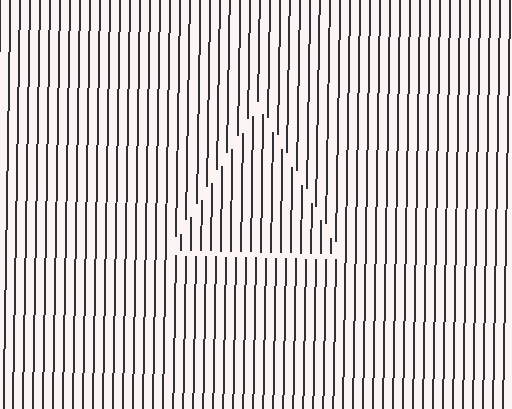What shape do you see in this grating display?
An illusory triangle. The interior of the shape contains the same grating, shifted by half a period — the contour is defined by the phase discontinuity where line-ends from the inner and outer gratings abut.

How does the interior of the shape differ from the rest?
The interior of the shape contains the same grating, shifted by half a period — the contour is defined by the phase discontinuity where line-ends from the inner and outer gratings abut.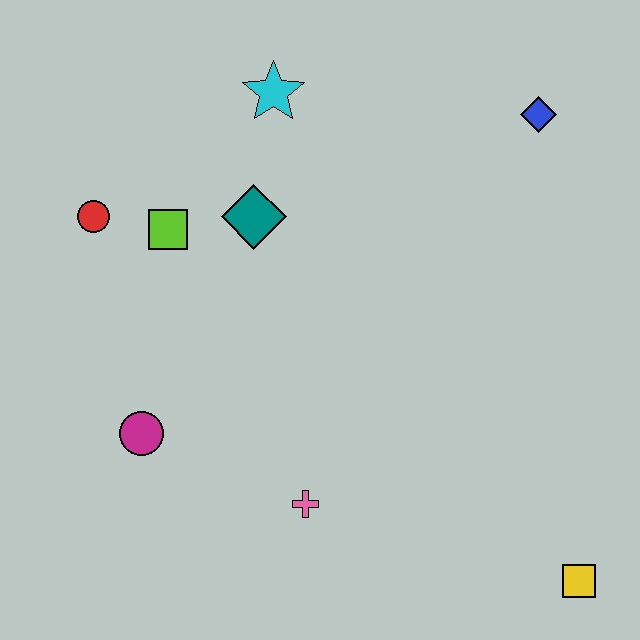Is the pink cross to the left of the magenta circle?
No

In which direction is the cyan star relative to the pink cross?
The cyan star is above the pink cross.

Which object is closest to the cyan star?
The teal diamond is closest to the cyan star.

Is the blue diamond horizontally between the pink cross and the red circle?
No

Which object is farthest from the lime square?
The yellow square is farthest from the lime square.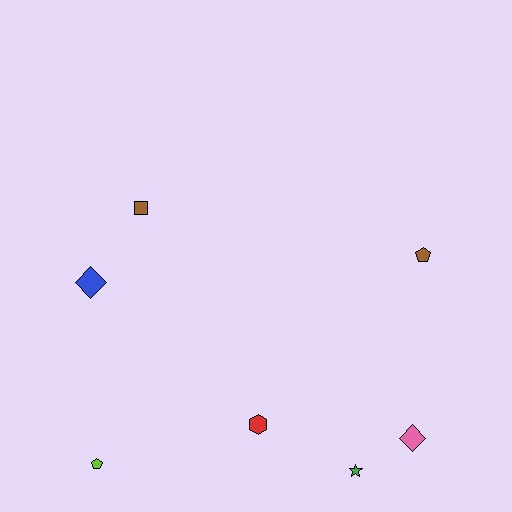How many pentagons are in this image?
There are 2 pentagons.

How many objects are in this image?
There are 7 objects.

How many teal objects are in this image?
There are no teal objects.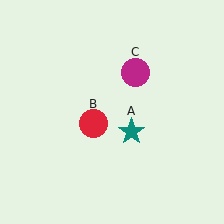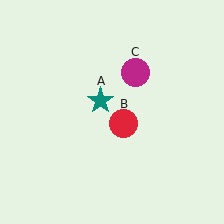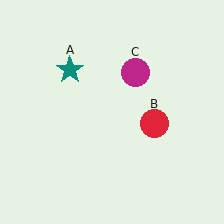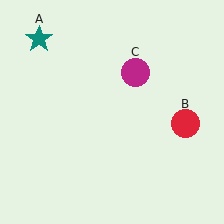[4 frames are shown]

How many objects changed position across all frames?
2 objects changed position: teal star (object A), red circle (object B).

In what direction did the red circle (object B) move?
The red circle (object B) moved right.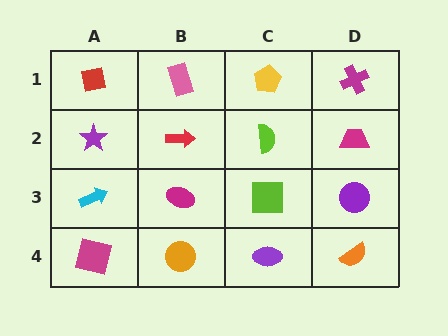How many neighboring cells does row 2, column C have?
4.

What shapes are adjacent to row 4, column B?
A magenta ellipse (row 3, column B), a magenta square (row 4, column A), a purple ellipse (row 4, column C).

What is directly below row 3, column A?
A magenta square.